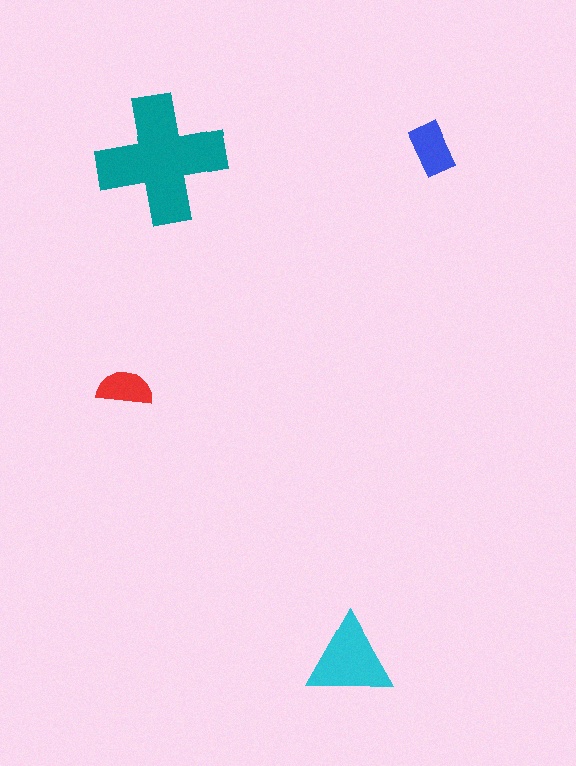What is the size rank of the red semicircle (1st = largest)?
4th.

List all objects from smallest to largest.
The red semicircle, the blue rectangle, the cyan triangle, the teal cross.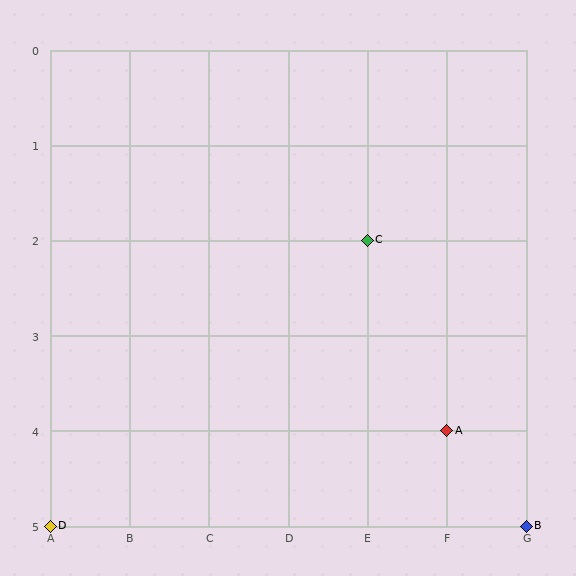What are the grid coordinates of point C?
Point C is at grid coordinates (E, 2).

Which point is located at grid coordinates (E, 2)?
Point C is at (E, 2).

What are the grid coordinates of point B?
Point B is at grid coordinates (G, 5).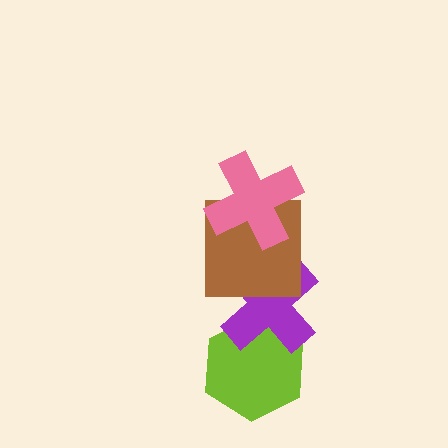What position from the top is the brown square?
The brown square is 2nd from the top.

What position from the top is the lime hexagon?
The lime hexagon is 4th from the top.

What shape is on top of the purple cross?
The brown square is on top of the purple cross.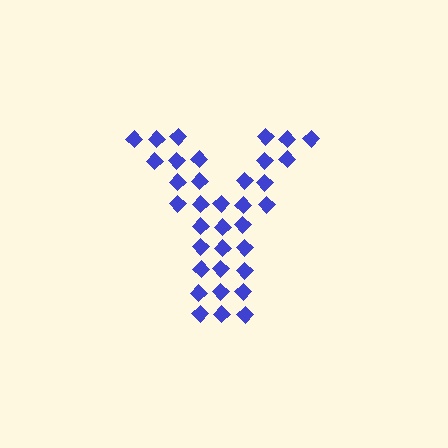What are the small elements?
The small elements are diamonds.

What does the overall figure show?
The overall figure shows the letter Y.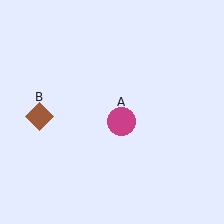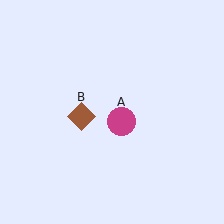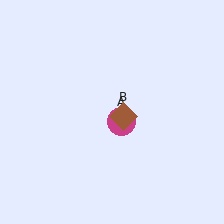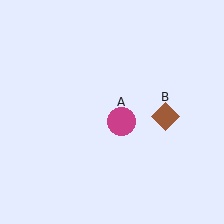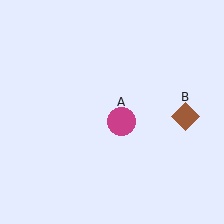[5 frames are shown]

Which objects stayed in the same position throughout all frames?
Magenta circle (object A) remained stationary.